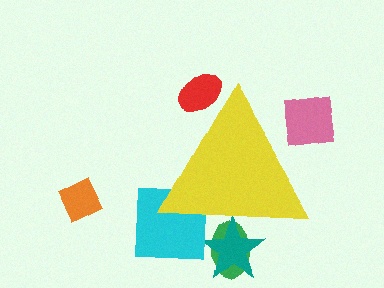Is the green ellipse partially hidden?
Yes, the green ellipse is partially hidden behind the yellow triangle.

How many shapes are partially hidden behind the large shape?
5 shapes are partially hidden.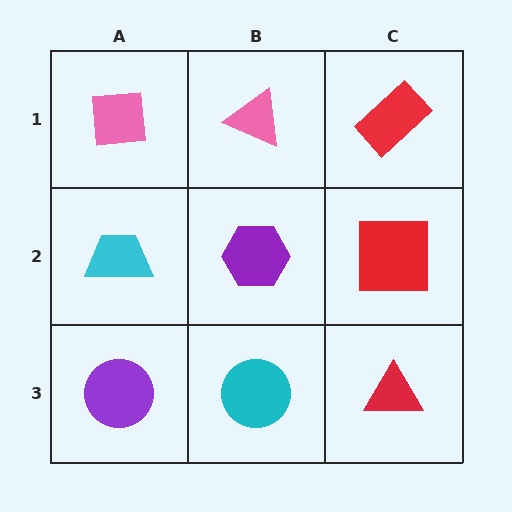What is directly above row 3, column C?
A red square.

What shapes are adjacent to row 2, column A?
A pink square (row 1, column A), a purple circle (row 3, column A), a purple hexagon (row 2, column B).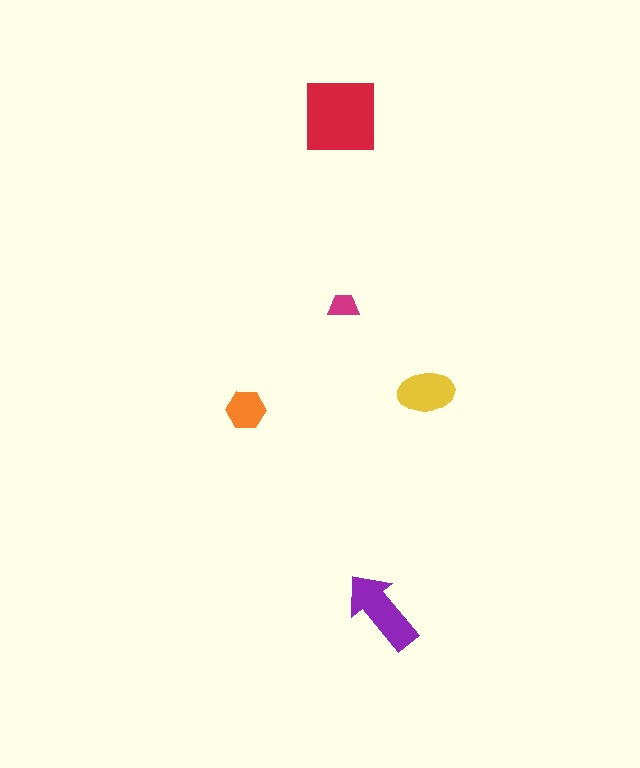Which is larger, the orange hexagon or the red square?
The red square.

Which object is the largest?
The red square.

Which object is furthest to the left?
The orange hexagon is leftmost.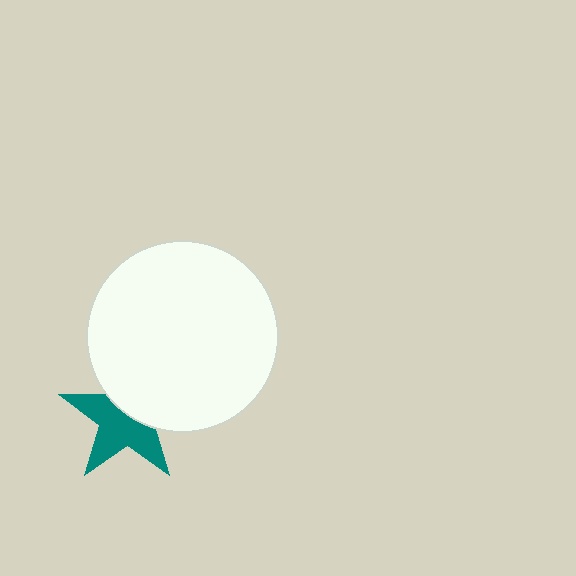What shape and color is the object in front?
The object in front is a white circle.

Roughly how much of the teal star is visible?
About half of it is visible (roughly 58%).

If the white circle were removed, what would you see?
You would see the complete teal star.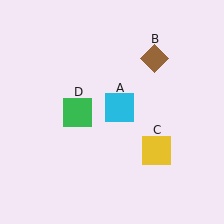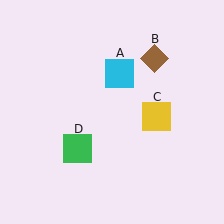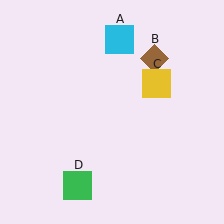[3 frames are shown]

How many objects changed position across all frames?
3 objects changed position: cyan square (object A), yellow square (object C), green square (object D).